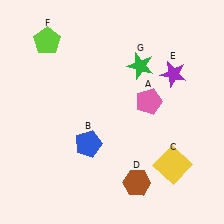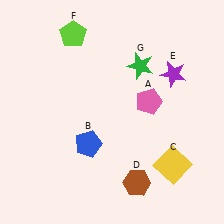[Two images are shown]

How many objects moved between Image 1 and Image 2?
1 object moved between the two images.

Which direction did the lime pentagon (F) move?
The lime pentagon (F) moved right.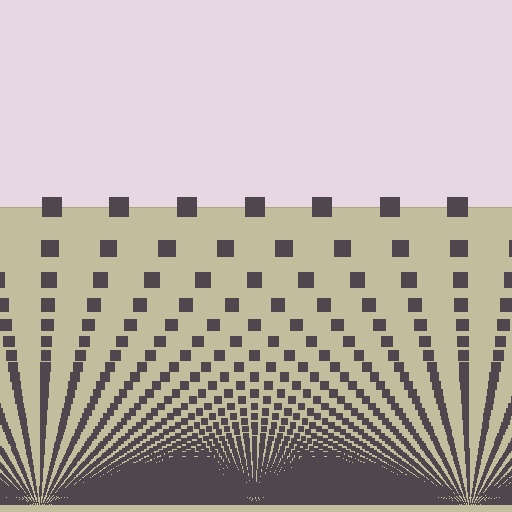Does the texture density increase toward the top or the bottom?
Density increases toward the bottom.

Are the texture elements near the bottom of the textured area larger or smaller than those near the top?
Smaller. The gradient is inverted — elements near the bottom are smaller and denser.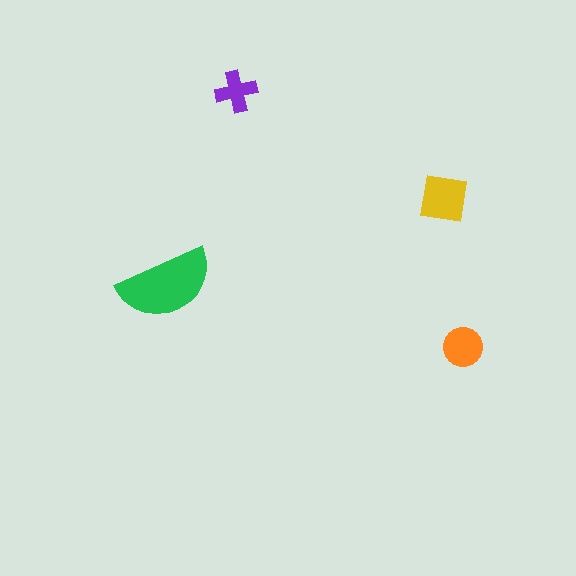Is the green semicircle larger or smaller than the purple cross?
Larger.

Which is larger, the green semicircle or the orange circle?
The green semicircle.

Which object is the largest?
The green semicircle.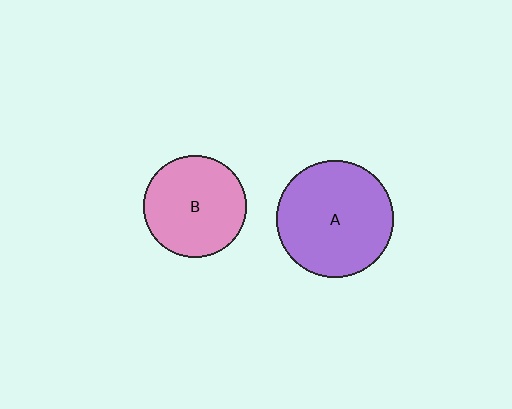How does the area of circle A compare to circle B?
Approximately 1.3 times.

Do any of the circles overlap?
No, none of the circles overlap.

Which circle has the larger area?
Circle A (purple).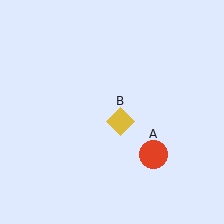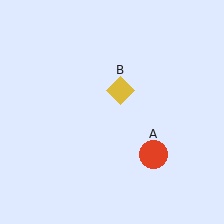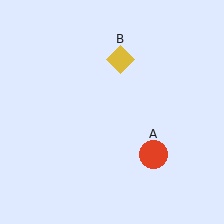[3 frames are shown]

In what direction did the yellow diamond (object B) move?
The yellow diamond (object B) moved up.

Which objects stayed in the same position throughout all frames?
Red circle (object A) remained stationary.